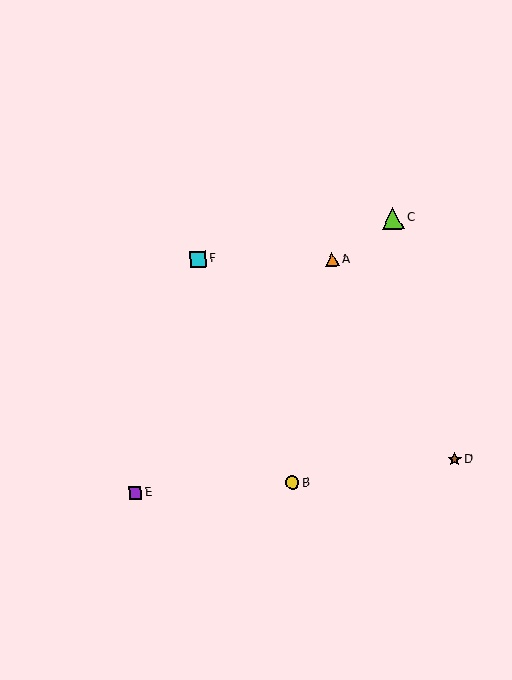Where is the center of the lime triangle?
The center of the lime triangle is at (393, 218).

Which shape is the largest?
The lime triangle (labeled C) is the largest.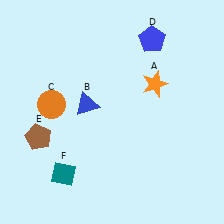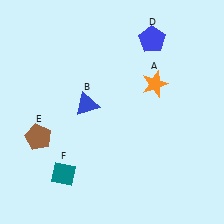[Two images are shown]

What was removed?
The orange circle (C) was removed in Image 2.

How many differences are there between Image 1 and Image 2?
There is 1 difference between the two images.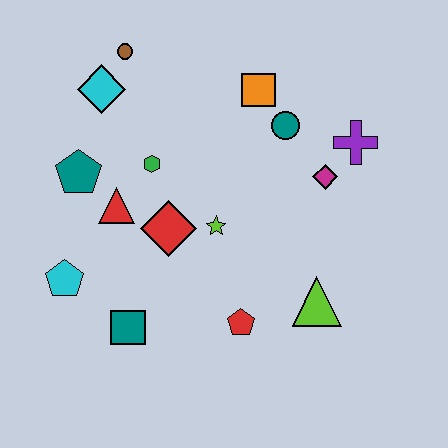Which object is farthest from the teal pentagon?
The purple cross is farthest from the teal pentagon.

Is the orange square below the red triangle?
No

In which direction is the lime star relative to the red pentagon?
The lime star is above the red pentagon.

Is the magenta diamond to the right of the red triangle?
Yes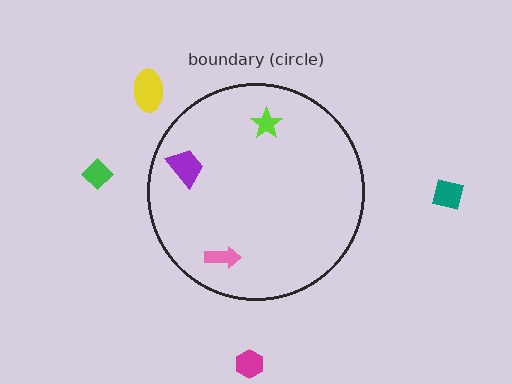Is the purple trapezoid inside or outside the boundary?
Inside.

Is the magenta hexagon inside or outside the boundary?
Outside.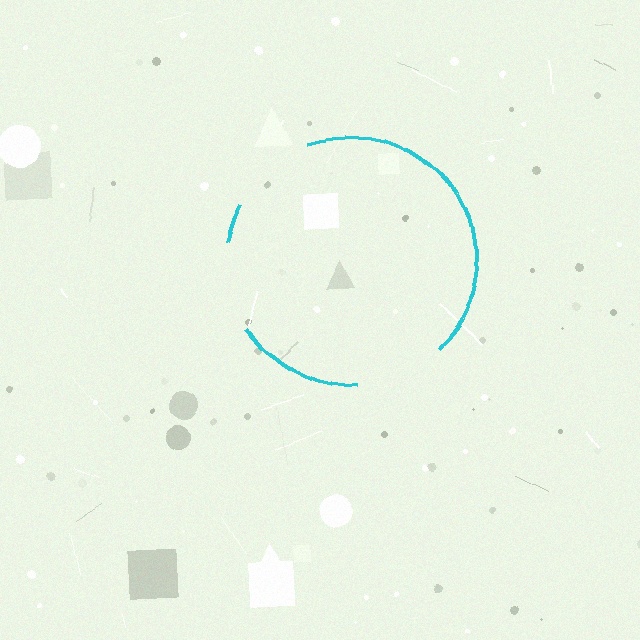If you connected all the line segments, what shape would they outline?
They would outline a circle.